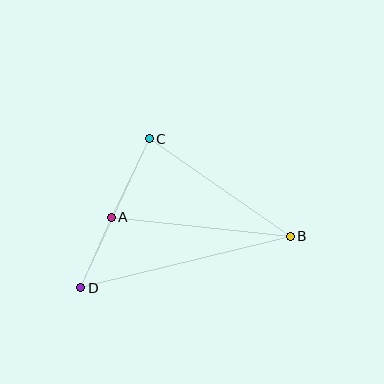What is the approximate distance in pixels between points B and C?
The distance between B and C is approximately 172 pixels.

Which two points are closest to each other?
Points A and D are closest to each other.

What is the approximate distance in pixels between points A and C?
The distance between A and C is approximately 87 pixels.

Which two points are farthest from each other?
Points B and D are farthest from each other.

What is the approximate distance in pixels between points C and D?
The distance between C and D is approximately 164 pixels.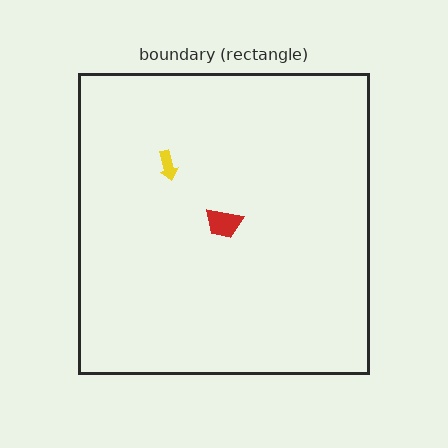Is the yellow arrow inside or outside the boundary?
Inside.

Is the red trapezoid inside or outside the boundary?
Inside.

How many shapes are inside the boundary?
2 inside, 0 outside.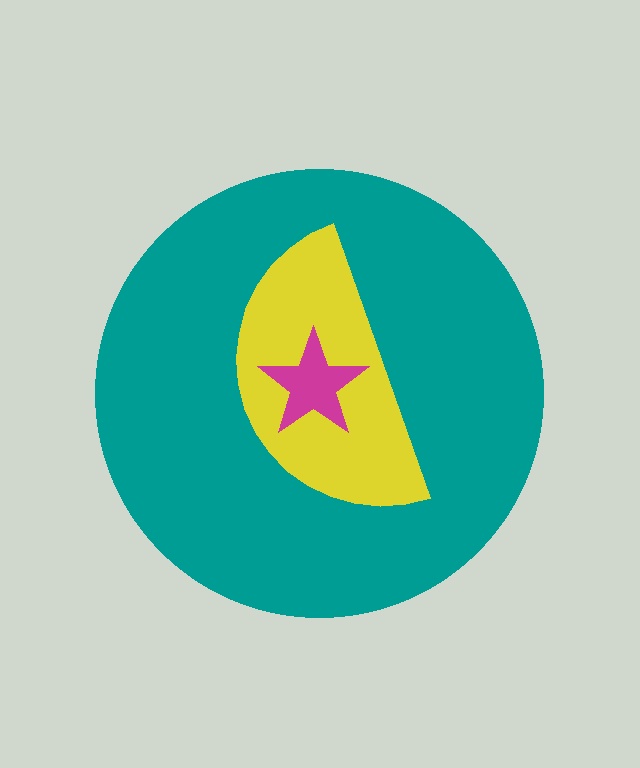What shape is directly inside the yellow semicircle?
The magenta star.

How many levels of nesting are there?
3.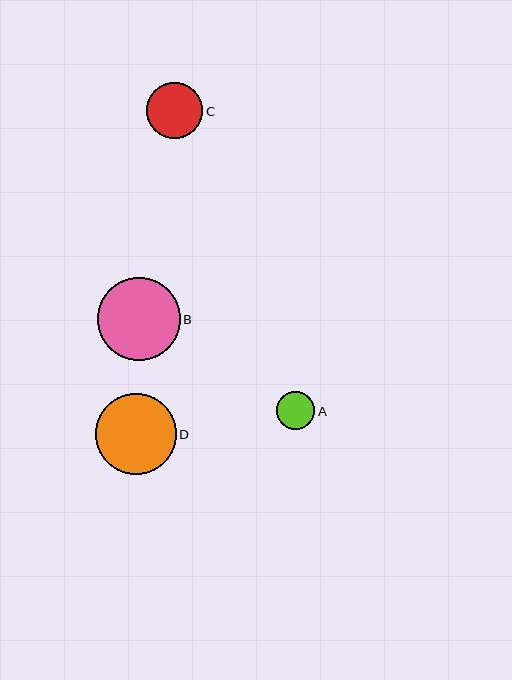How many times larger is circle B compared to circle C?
Circle B is approximately 1.5 times the size of circle C.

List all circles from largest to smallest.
From largest to smallest: B, D, C, A.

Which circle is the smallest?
Circle A is the smallest with a size of approximately 38 pixels.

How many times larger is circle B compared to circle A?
Circle B is approximately 2.2 times the size of circle A.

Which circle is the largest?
Circle B is the largest with a size of approximately 83 pixels.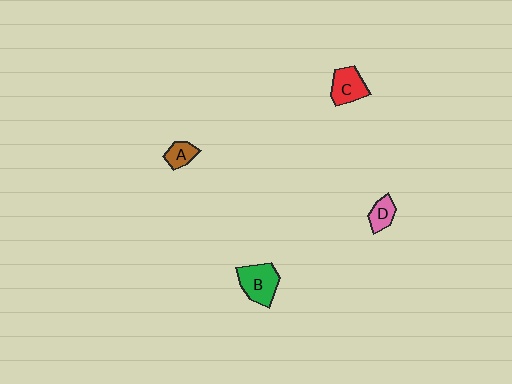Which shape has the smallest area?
Shape A (brown).